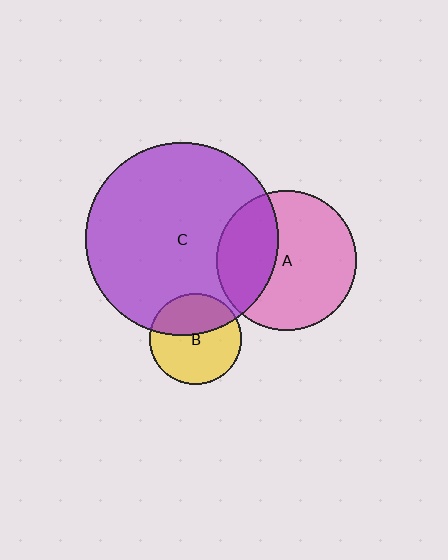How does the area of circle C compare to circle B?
Approximately 4.5 times.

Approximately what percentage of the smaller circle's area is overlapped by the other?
Approximately 40%.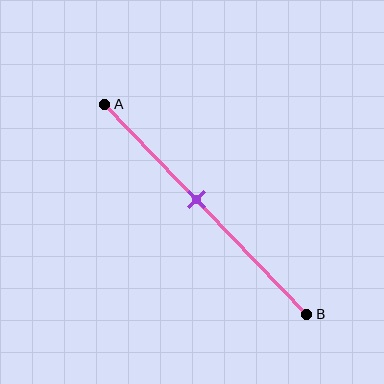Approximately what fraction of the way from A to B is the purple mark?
The purple mark is approximately 45% of the way from A to B.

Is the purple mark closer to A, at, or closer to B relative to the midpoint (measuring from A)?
The purple mark is closer to point A than the midpoint of segment AB.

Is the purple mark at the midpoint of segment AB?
No, the mark is at about 45% from A, not at the 50% midpoint.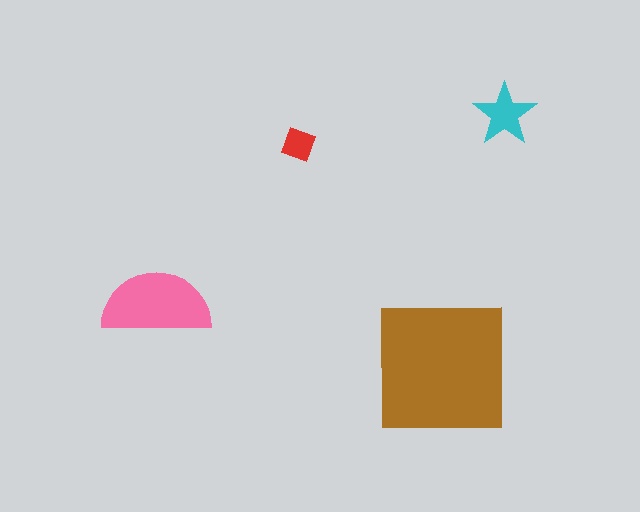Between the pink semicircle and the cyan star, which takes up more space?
The pink semicircle.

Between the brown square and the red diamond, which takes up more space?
The brown square.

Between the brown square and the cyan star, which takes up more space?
The brown square.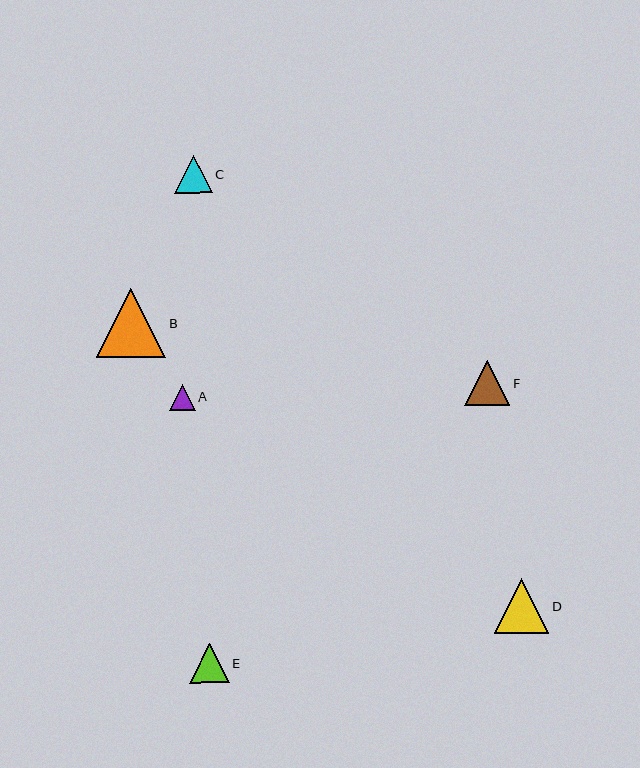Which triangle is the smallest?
Triangle A is the smallest with a size of approximately 26 pixels.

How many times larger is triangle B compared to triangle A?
Triangle B is approximately 2.7 times the size of triangle A.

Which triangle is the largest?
Triangle B is the largest with a size of approximately 70 pixels.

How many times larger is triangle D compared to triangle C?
Triangle D is approximately 1.5 times the size of triangle C.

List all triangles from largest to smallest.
From largest to smallest: B, D, F, E, C, A.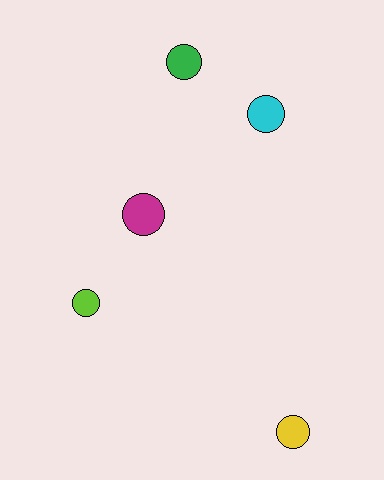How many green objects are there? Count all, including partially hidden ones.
There is 1 green object.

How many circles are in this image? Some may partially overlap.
There are 5 circles.